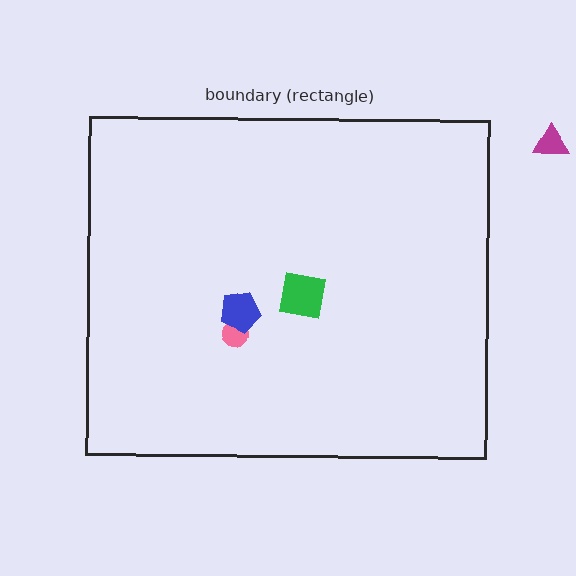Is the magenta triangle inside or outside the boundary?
Outside.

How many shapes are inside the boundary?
3 inside, 1 outside.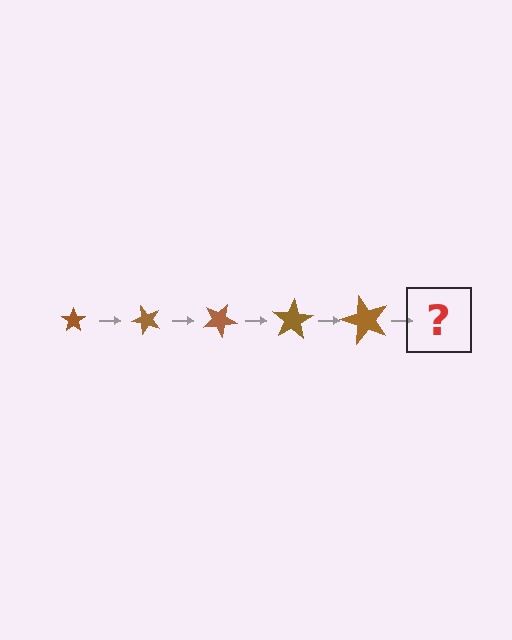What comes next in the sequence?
The next element should be a star, larger than the previous one and rotated 250 degrees from the start.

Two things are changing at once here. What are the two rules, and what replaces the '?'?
The two rules are that the star grows larger each step and it rotates 50 degrees each step. The '?' should be a star, larger than the previous one and rotated 250 degrees from the start.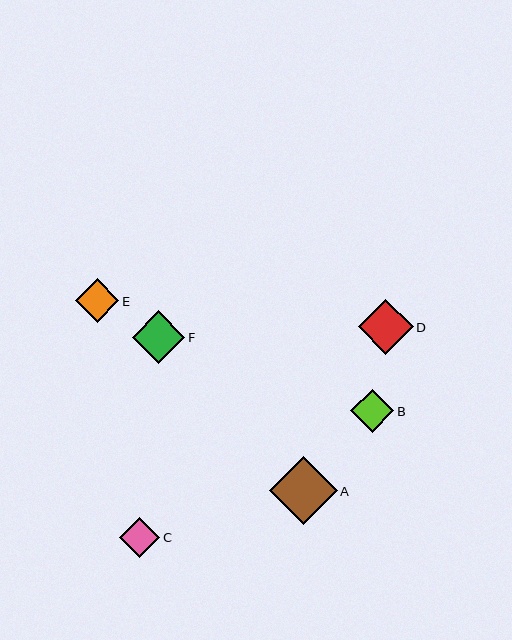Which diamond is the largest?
Diamond A is the largest with a size of approximately 67 pixels.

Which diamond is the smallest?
Diamond C is the smallest with a size of approximately 41 pixels.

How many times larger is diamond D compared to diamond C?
Diamond D is approximately 1.3 times the size of diamond C.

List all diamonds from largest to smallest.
From largest to smallest: A, D, F, E, B, C.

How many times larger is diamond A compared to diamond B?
Diamond A is approximately 1.6 times the size of diamond B.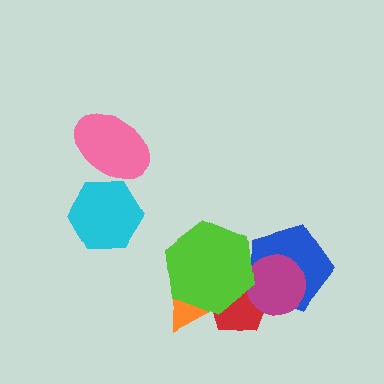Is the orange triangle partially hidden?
Yes, it is partially covered by another shape.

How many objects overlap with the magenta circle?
3 objects overlap with the magenta circle.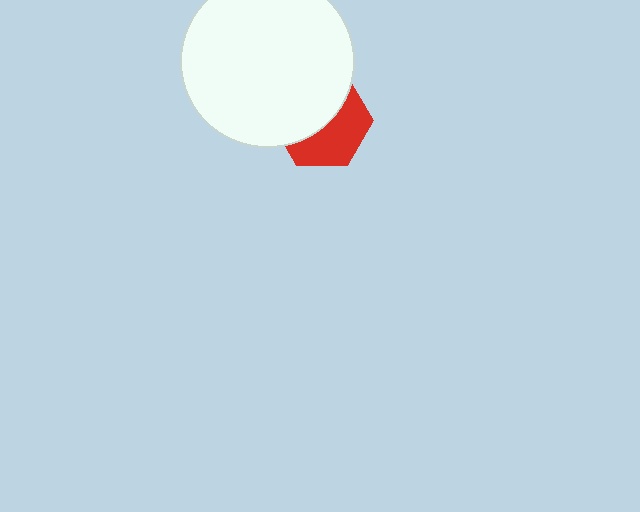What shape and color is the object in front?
The object in front is a white circle.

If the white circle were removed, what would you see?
You would see the complete red hexagon.